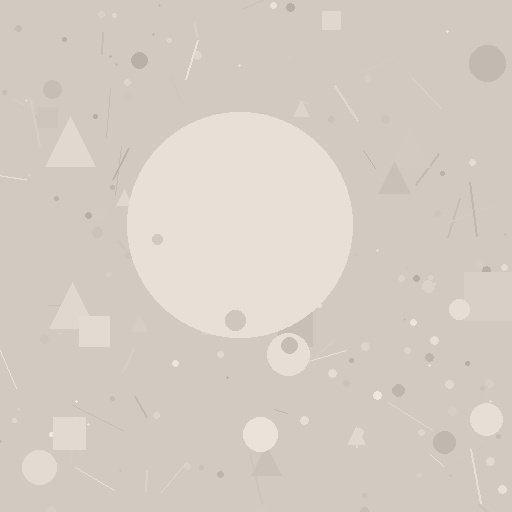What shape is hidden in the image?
A circle is hidden in the image.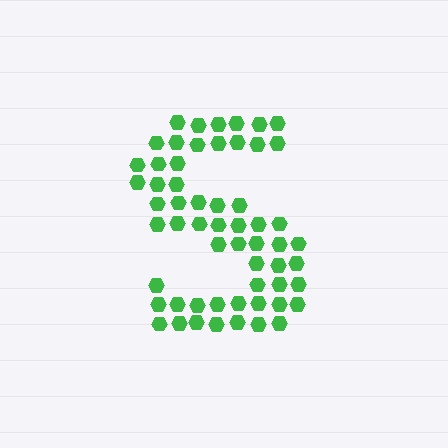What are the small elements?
The small elements are hexagons.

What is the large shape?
The large shape is the letter S.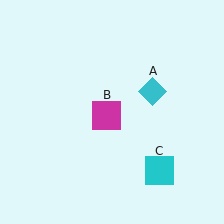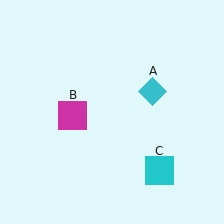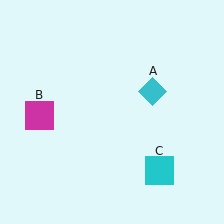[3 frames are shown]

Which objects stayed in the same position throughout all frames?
Cyan diamond (object A) and cyan square (object C) remained stationary.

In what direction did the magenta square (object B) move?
The magenta square (object B) moved left.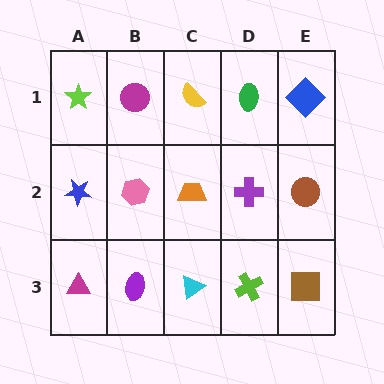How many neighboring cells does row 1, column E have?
2.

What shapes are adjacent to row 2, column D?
A green ellipse (row 1, column D), a lime cross (row 3, column D), an orange trapezoid (row 2, column C), a brown circle (row 2, column E).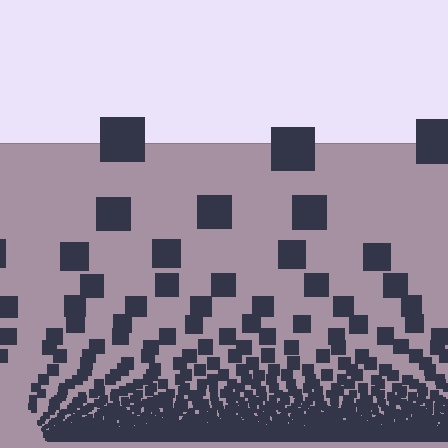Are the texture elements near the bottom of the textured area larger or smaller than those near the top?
Smaller. The gradient is inverted — elements near the bottom are smaller and denser.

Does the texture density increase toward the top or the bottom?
Density increases toward the bottom.